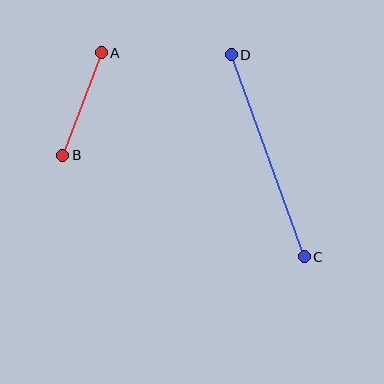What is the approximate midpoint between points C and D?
The midpoint is at approximately (268, 156) pixels.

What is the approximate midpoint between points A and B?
The midpoint is at approximately (82, 104) pixels.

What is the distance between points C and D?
The distance is approximately 215 pixels.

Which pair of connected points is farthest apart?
Points C and D are farthest apart.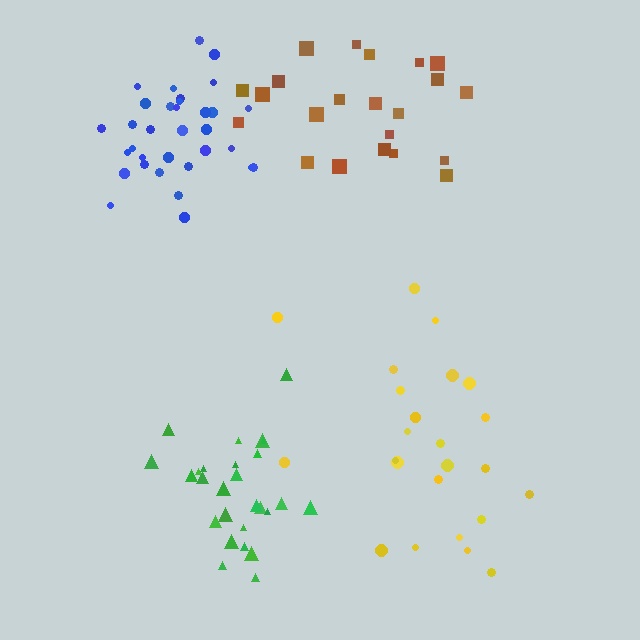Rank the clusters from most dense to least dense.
green, blue, brown, yellow.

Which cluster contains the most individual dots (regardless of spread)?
Blue (33).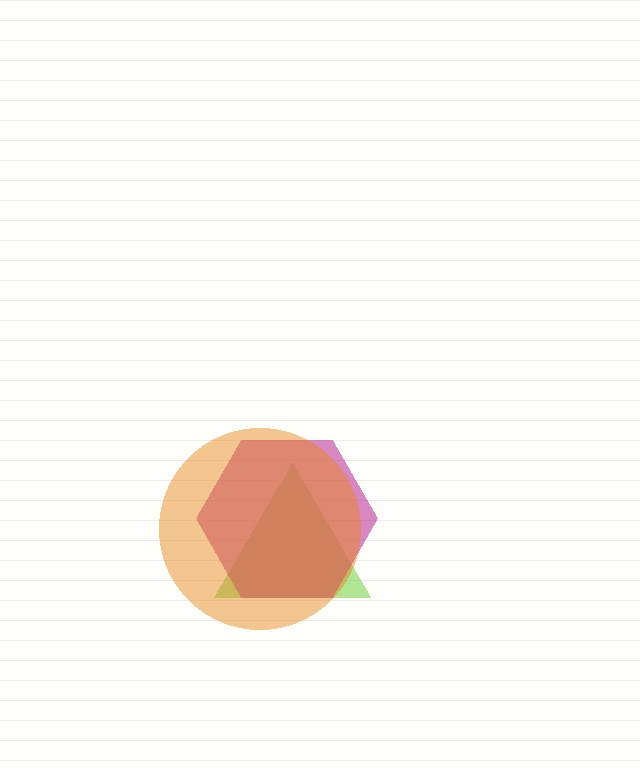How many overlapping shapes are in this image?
There are 3 overlapping shapes in the image.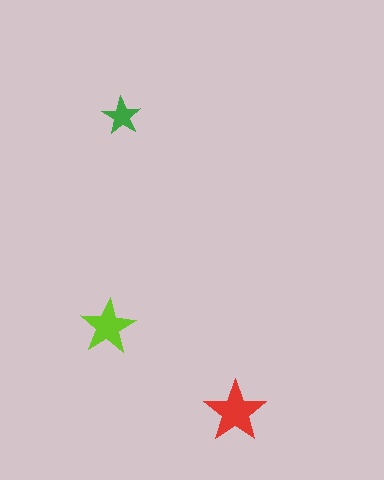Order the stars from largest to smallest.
the red one, the lime one, the green one.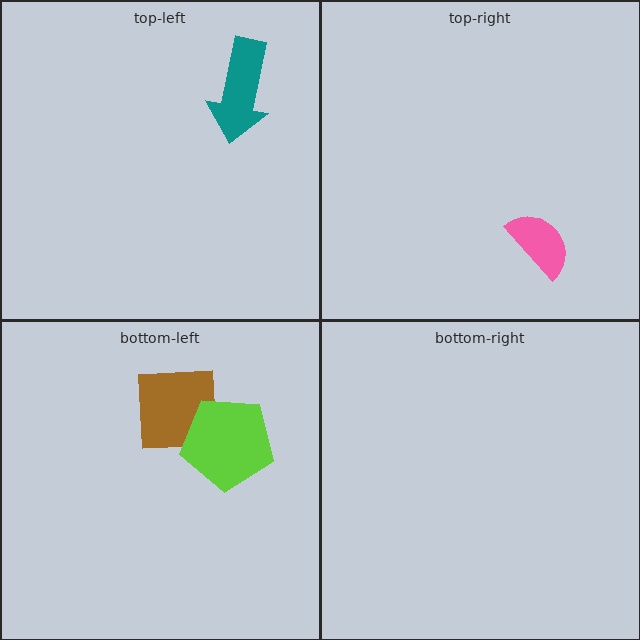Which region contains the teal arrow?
The top-left region.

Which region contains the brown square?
The bottom-left region.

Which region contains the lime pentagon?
The bottom-left region.